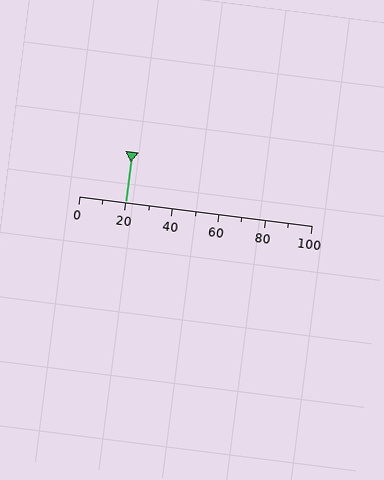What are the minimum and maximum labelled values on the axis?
The axis runs from 0 to 100.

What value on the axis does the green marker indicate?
The marker indicates approximately 20.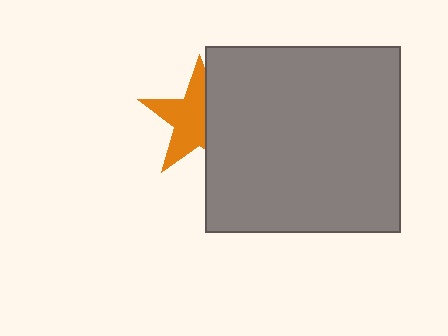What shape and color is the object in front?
The object in front is a gray rectangle.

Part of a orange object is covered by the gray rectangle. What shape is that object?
It is a star.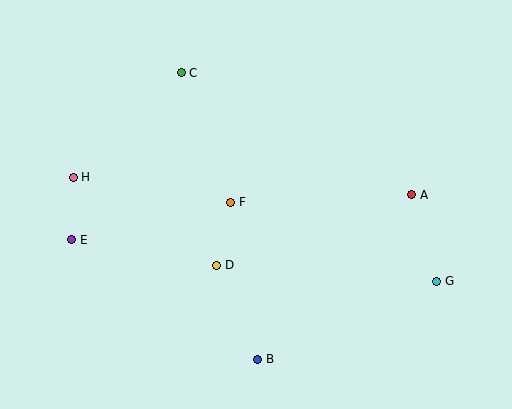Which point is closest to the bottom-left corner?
Point E is closest to the bottom-left corner.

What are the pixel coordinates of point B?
Point B is at (258, 359).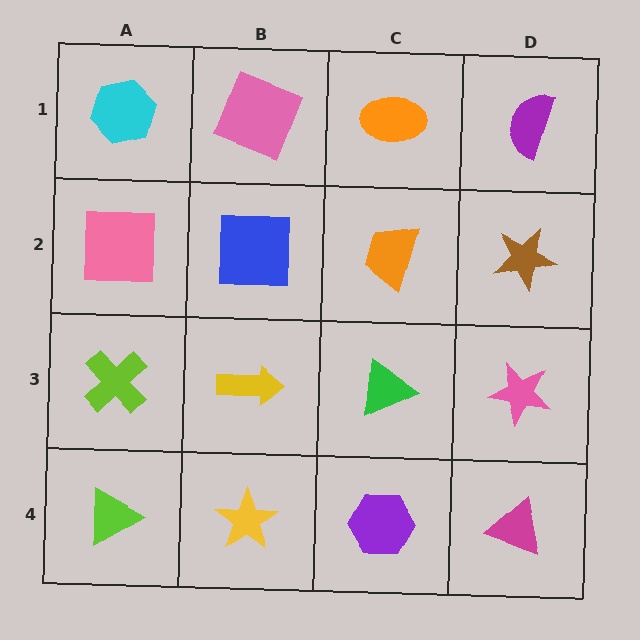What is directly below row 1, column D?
A brown star.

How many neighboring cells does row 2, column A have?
3.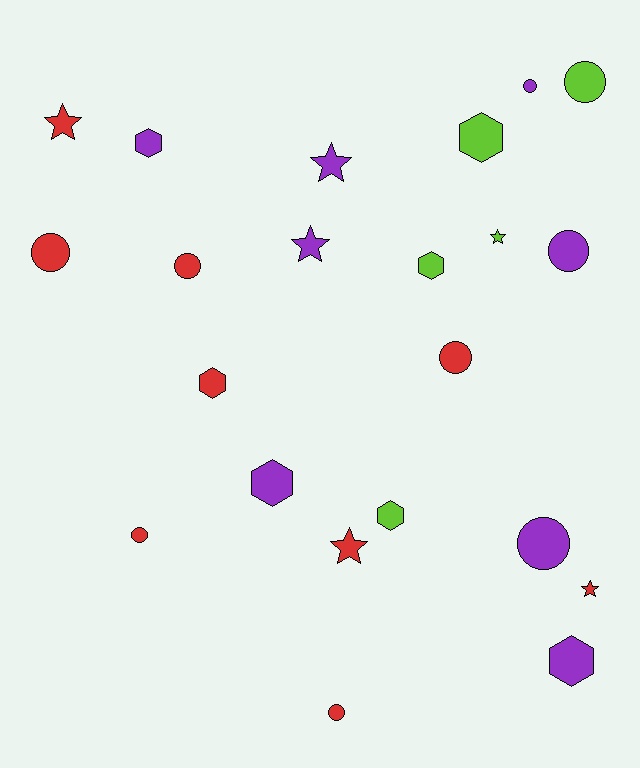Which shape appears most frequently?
Circle, with 9 objects.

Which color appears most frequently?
Red, with 9 objects.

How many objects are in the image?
There are 22 objects.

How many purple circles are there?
There are 3 purple circles.